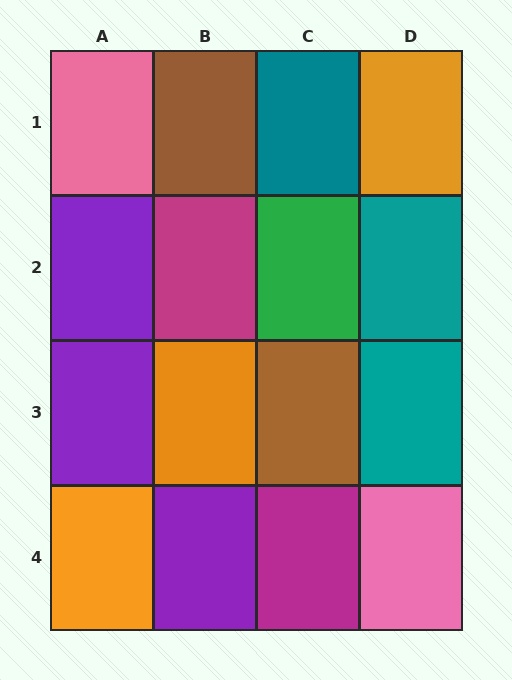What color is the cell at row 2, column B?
Magenta.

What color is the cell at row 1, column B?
Brown.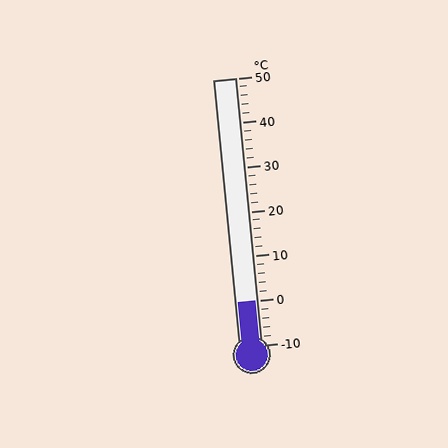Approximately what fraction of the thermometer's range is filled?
The thermometer is filled to approximately 15% of its range.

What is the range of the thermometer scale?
The thermometer scale ranges from -10°C to 50°C.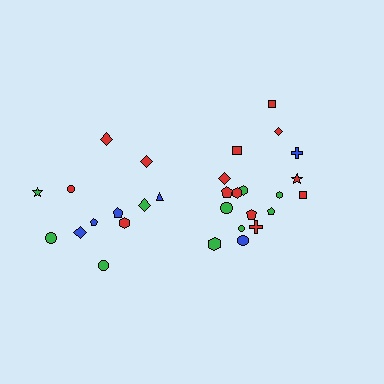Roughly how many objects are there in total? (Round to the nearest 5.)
Roughly 30 objects in total.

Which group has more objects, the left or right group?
The right group.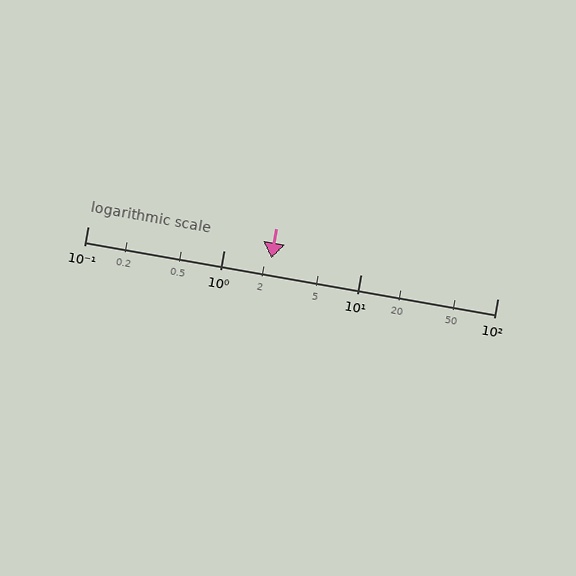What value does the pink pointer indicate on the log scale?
The pointer indicates approximately 2.2.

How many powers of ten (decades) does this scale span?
The scale spans 3 decades, from 0.1 to 100.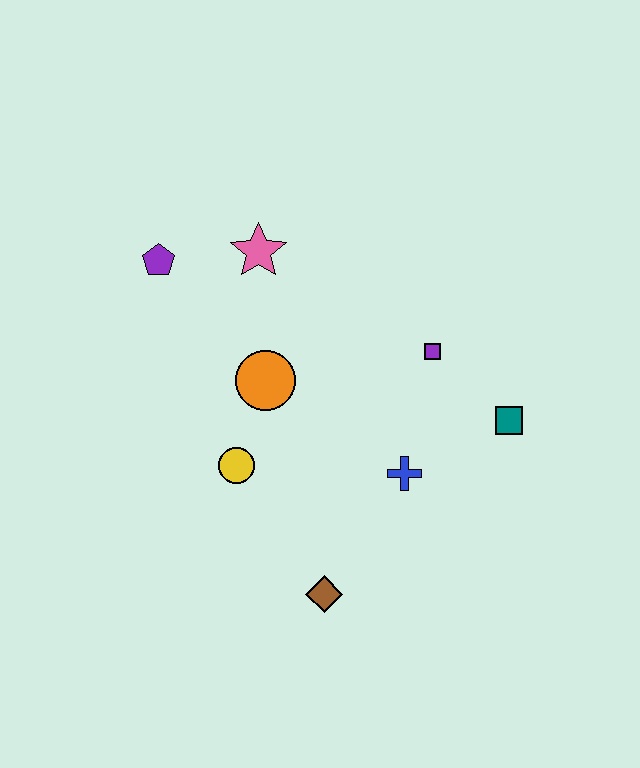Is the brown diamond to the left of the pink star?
No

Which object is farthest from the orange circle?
The teal square is farthest from the orange circle.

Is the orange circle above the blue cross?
Yes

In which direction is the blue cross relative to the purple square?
The blue cross is below the purple square.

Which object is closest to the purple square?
The teal square is closest to the purple square.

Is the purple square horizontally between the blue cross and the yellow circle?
No